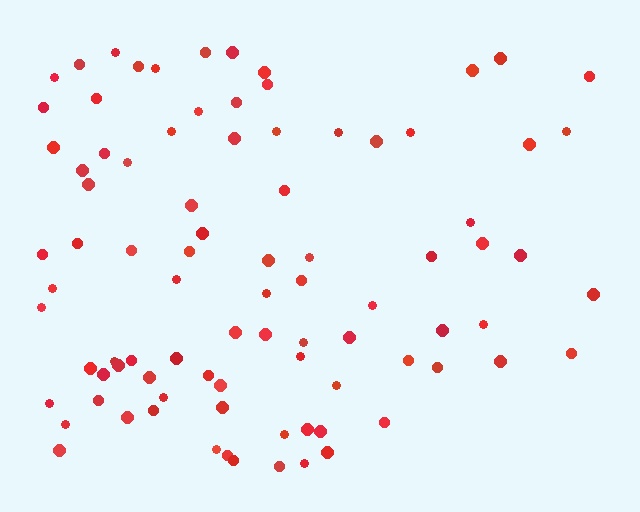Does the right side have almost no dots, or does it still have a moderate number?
Still a moderate number, just noticeably fewer than the left.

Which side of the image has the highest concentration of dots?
The left.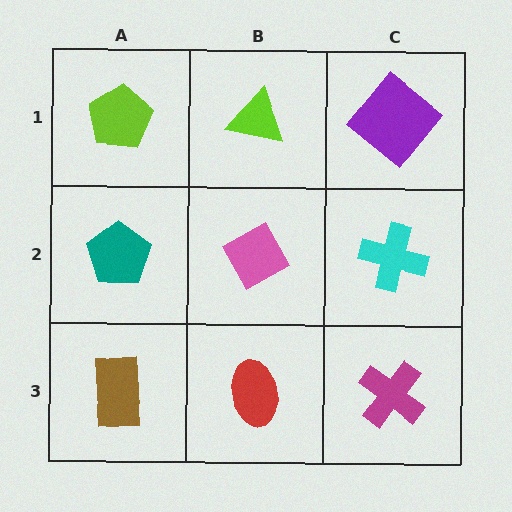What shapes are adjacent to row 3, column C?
A cyan cross (row 2, column C), a red ellipse (row 3, column B).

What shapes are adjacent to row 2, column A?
A lime pentagon (row 1, column A), a brown rectangle (row 3, column A), a pink diamond (row 2, column B).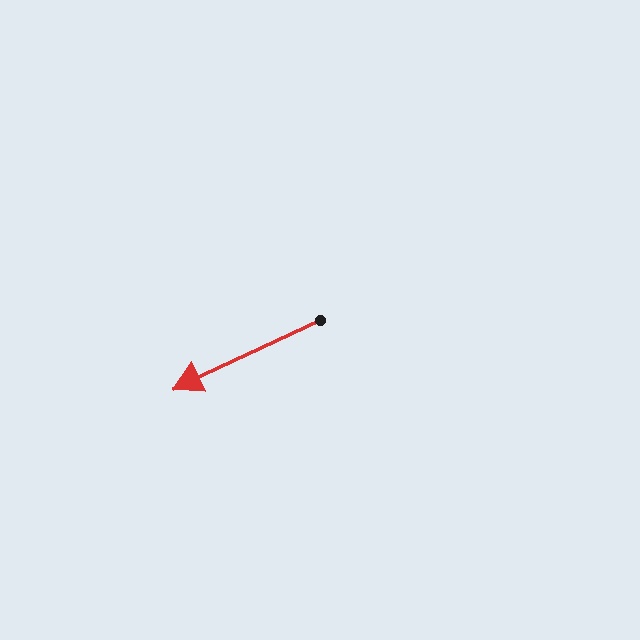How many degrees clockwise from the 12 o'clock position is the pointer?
Approximately 245 degrees.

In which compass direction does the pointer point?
Southwest.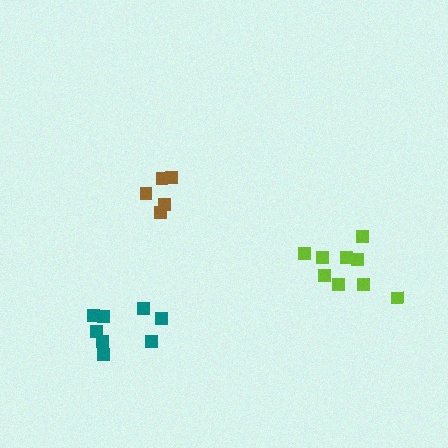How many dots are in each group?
Group 1: 8 dots, Group 2: 9 dots, Group 3: 5 dots (22 total).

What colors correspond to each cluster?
The clusters are colored: teal, lime, brown.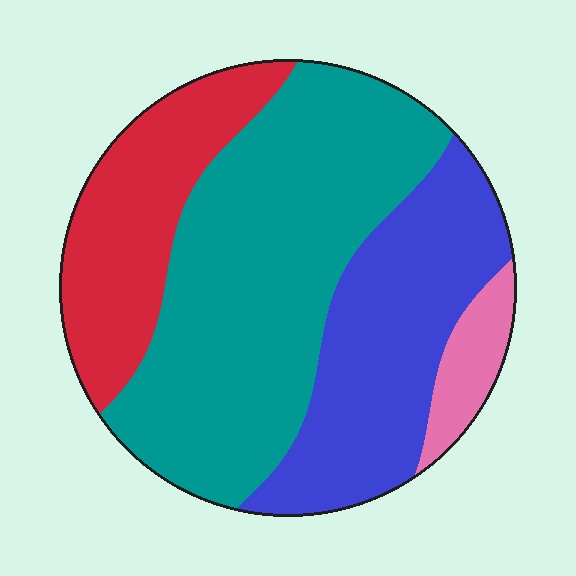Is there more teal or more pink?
Teal.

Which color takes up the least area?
Pink, at roughly 5%.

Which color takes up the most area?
Teal, at roughly 45%.